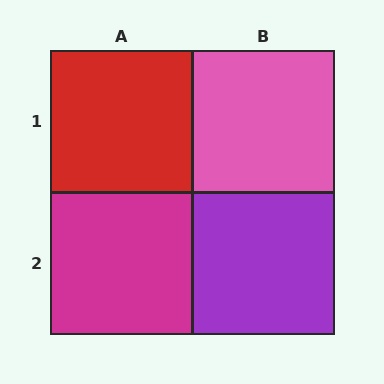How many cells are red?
1 cell is red.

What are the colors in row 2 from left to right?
Magenta, purple.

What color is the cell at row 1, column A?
Red.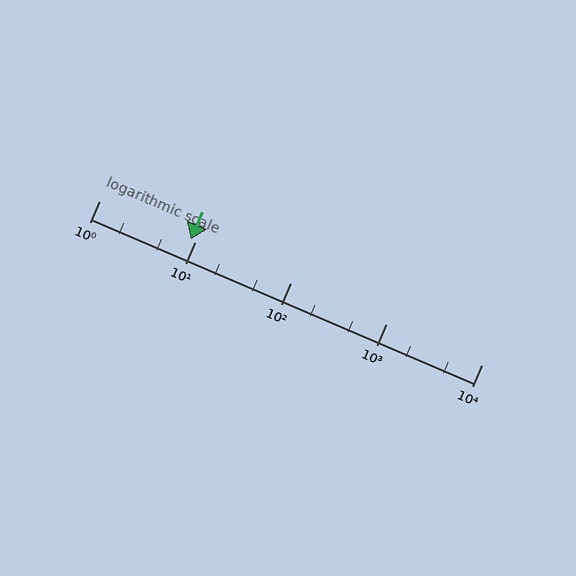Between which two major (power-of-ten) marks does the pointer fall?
The pointer is between 1 and 10.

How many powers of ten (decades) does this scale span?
The scale spans 4 decades, from 1 to 10000.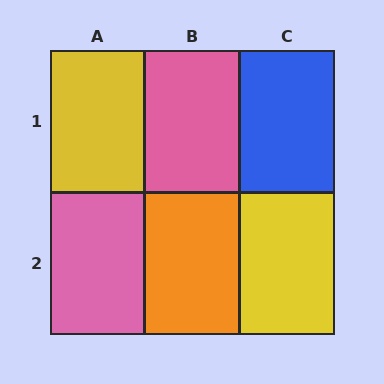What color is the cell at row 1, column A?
Yellow.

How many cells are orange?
1 cell is orange.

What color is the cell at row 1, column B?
Pink.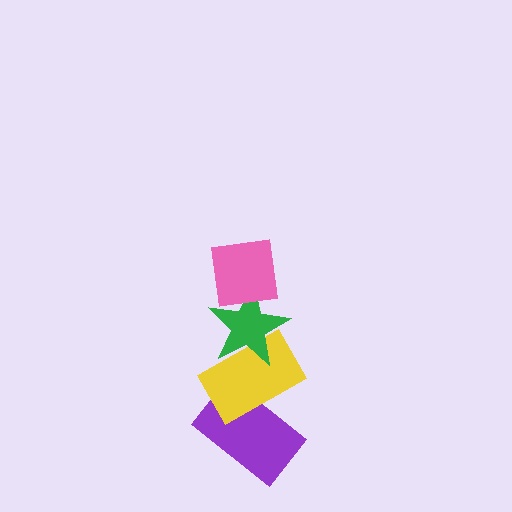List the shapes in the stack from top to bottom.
From top to bottom: the pink square, the green star, the yellow rectangle, the purple rectangle.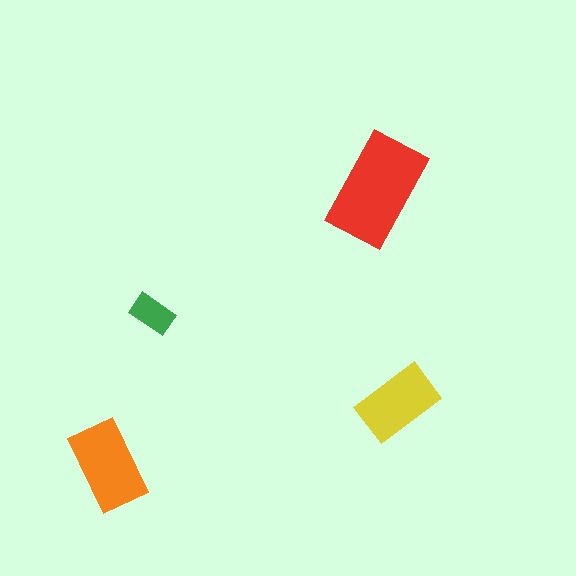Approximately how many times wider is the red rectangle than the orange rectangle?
About 1.5 times wider.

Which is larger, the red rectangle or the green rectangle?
The red one.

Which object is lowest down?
The orange rectangle is bottommost.